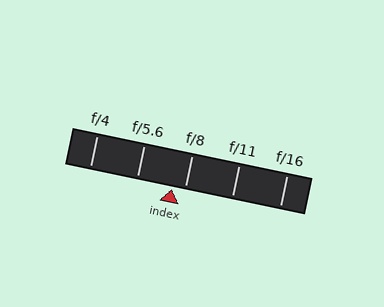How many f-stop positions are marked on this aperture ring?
There are 5 f-stop positions marked.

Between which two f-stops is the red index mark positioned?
The index mark is between f/5.6 and f/8.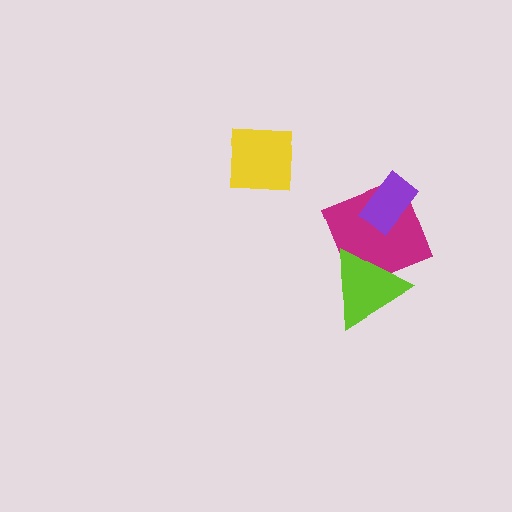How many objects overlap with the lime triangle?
1 object overlaps with the lime triangle.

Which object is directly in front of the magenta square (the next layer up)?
The purple rectangle is directly in front of the magenta square.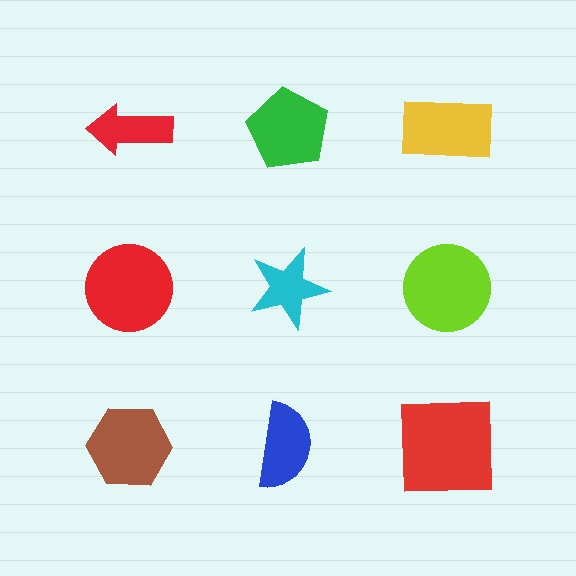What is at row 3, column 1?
A brown hexagon.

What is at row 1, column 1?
A red arrow.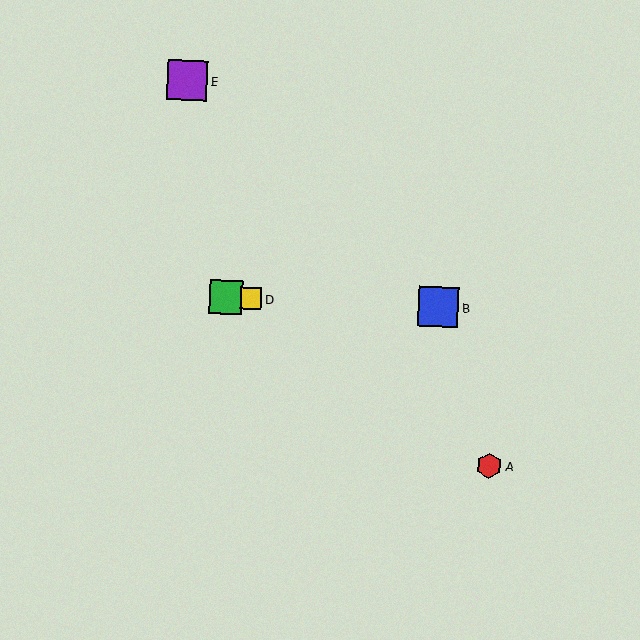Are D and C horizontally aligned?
Yes, both are at y≈298.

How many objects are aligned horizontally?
3 objects (B, C, D) are aligned horizontally.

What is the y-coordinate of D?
Object D is at y≈298.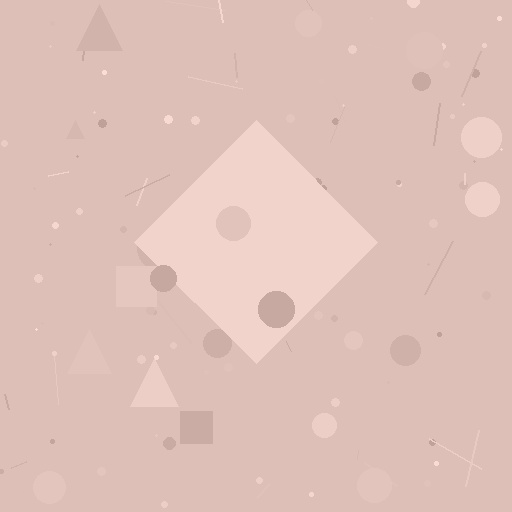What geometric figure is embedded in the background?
A diamond is embedded in the background.